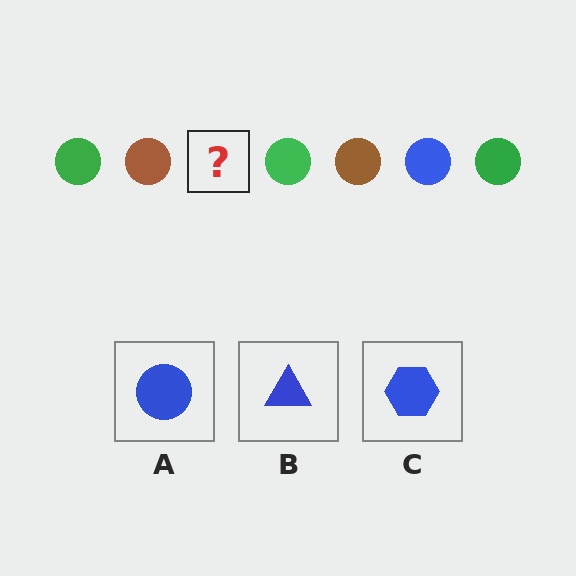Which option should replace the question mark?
Option A.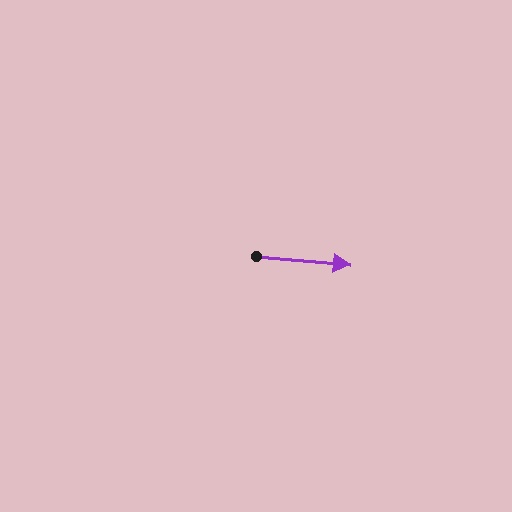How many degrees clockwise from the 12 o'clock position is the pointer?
Approximately 95 degrees.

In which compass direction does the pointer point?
East.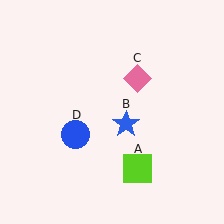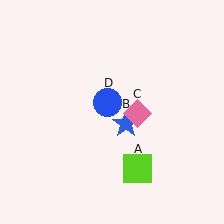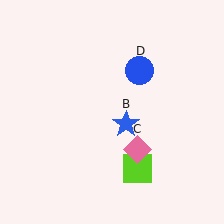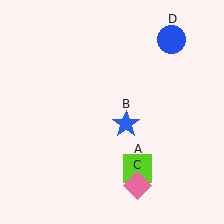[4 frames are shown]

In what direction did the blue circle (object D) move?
The blue circle (object D) moved up and to the right.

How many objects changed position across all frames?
2 objects changed position: pink diamond (object C), blue circle (object D).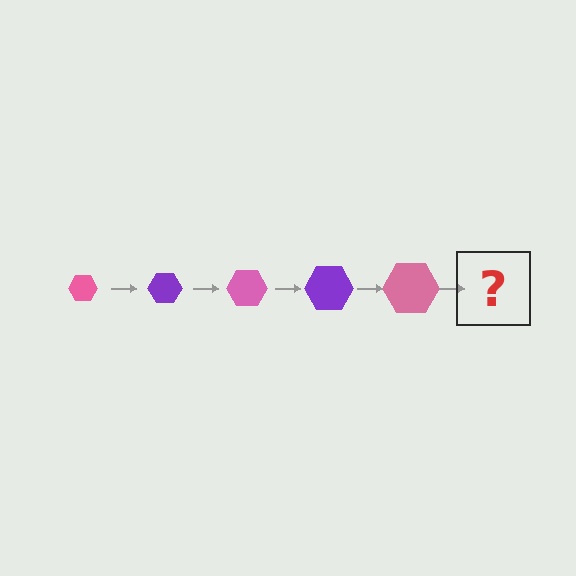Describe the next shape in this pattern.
It should be a purple hexagon, larger than the previous one.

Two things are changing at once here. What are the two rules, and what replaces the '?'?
The two rules are that the hexagon grows larger each step and the color cycles through pink and purple. The '?' should be a purple hexagon, larger than the previous one.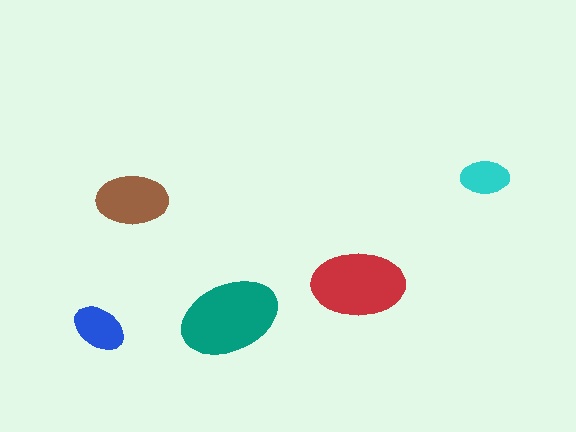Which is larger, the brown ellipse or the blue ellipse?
The brown one.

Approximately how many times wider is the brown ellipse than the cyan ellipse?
About 1.5 times wider.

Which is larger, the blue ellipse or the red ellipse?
The red one.